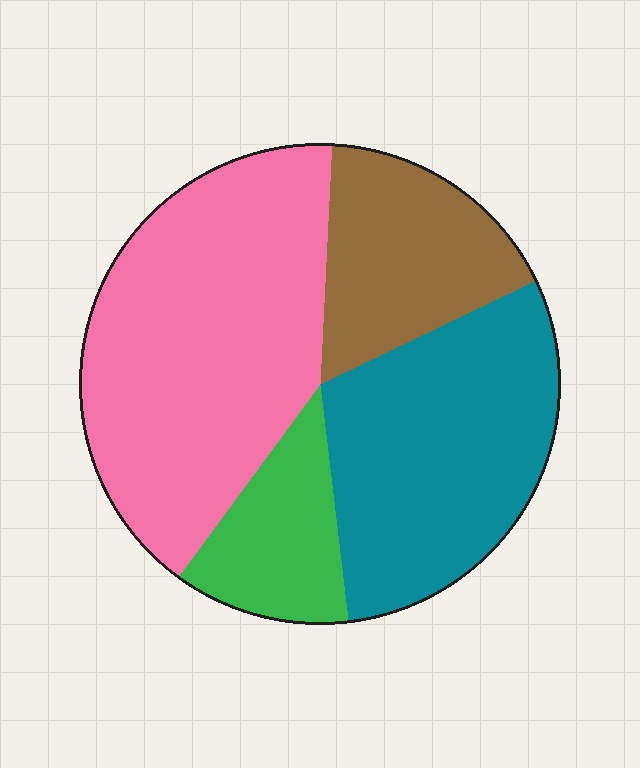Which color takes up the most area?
Pink, at roughly 40%.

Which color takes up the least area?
Green, at roughly 10%.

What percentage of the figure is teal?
Teal covers about 30% of the figure.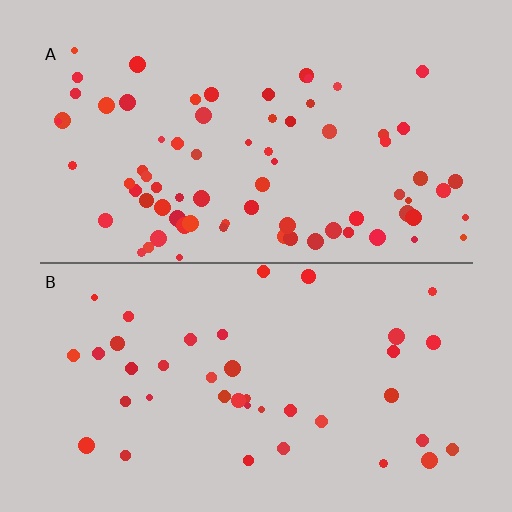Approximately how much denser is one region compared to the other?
Approximately 1.9× — region A over region B.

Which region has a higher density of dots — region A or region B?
A (the top).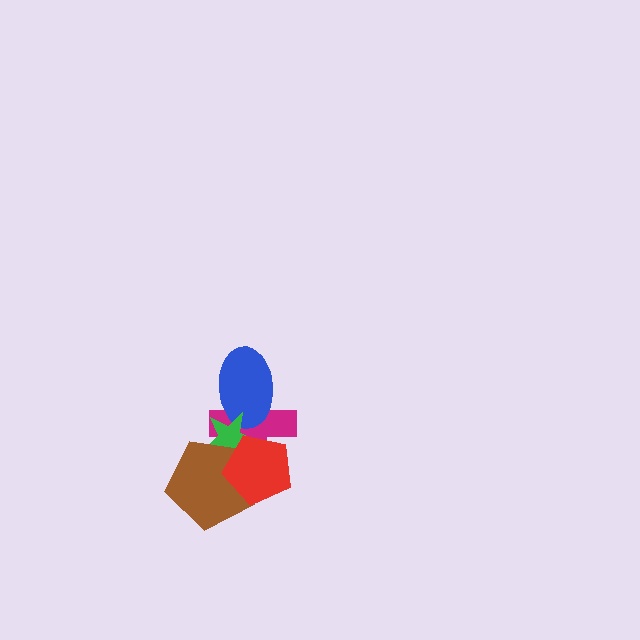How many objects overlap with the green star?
4 objects overlap with the green star.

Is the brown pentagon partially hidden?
Yes, it is partially covered by another shape.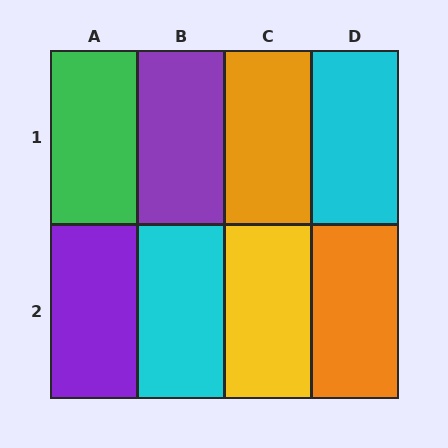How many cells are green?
1 cell is green.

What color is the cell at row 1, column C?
Orange.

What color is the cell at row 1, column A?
Green.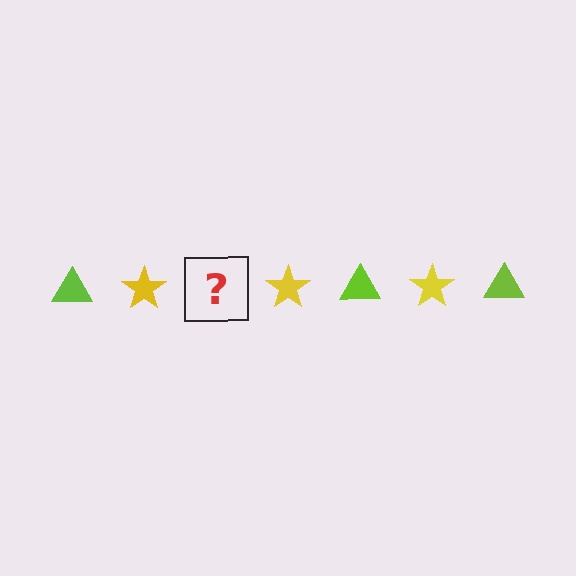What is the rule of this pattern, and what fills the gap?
The rule is that the pattern alternates between lime triangle and yellow star. The gap should be filled with a lime triangle.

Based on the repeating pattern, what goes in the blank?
The blank should be a lime triangle.